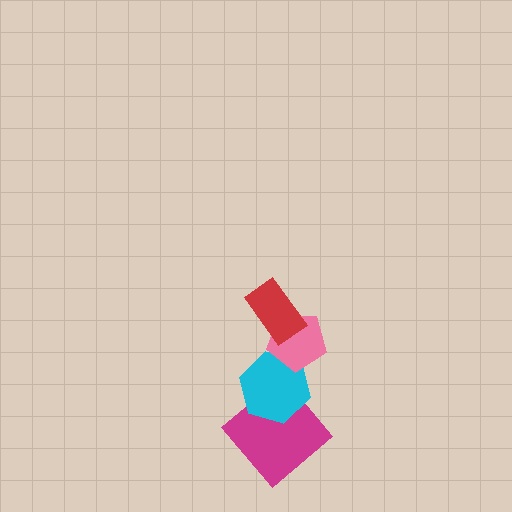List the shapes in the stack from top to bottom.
From top to bottom: the red rectangle, the pink pentagon, the cyan hexagon, the magenta diamond.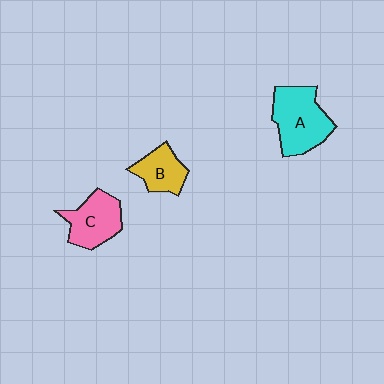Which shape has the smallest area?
Shape B (yellow).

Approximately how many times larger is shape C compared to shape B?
Approximately 1.3 times.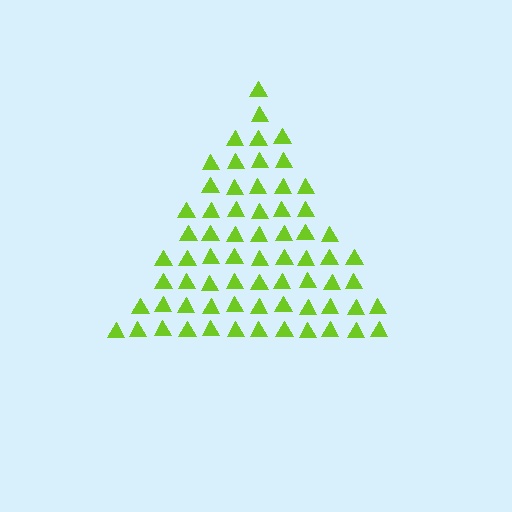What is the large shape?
The large shape is a triangle.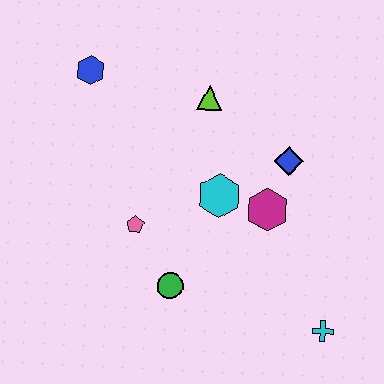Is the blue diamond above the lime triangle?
No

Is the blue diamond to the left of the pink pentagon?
No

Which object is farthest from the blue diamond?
The blue hexagon is farthest from the blue diamond.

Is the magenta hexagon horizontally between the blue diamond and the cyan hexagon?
Yes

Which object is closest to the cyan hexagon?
The magenta hexagon is closest to the cyan hexagon.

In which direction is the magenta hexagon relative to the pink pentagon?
The magenta hexagon is to the right of the pink pentagon.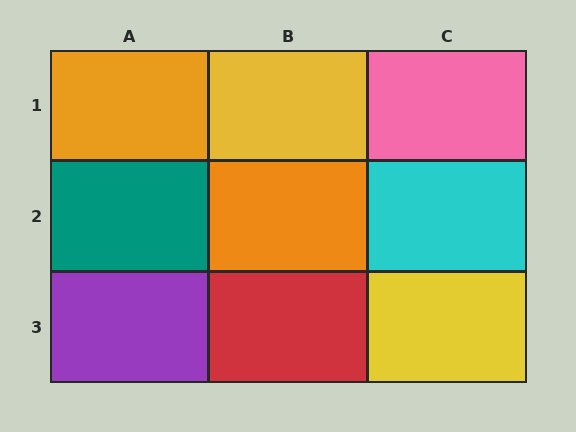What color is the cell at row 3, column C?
Yellow.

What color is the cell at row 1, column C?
Pink.